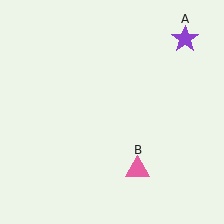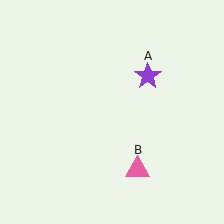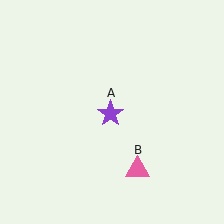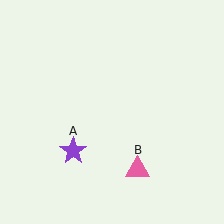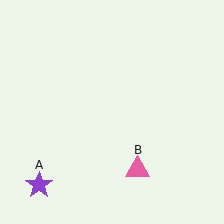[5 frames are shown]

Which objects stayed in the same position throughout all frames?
Pink triangle (object B) remained stationary.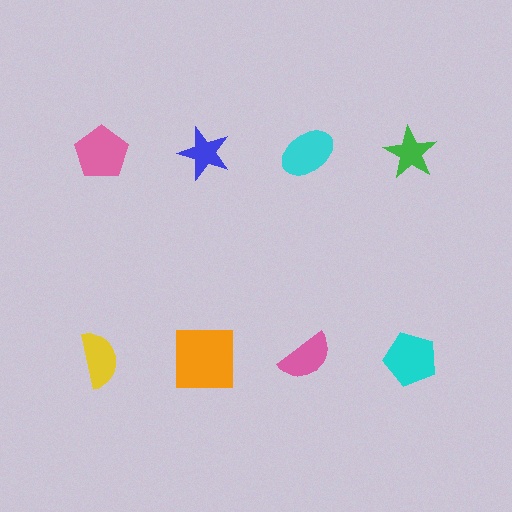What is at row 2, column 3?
A pink semicircle.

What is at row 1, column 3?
A cyan ellipse.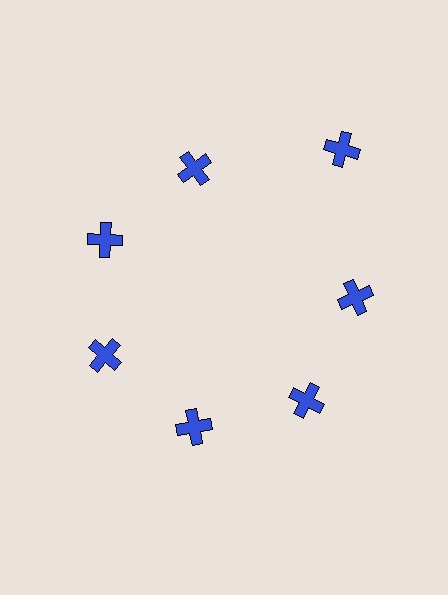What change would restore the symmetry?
The symmetry would be restored by moving it inward, back onto the ring so that all 7 crosses sit at equal angles and equal distance from the center.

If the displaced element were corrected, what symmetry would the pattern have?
It would have 7-fold rotational symmetry — the pattern would map onto itself every 51 degrees.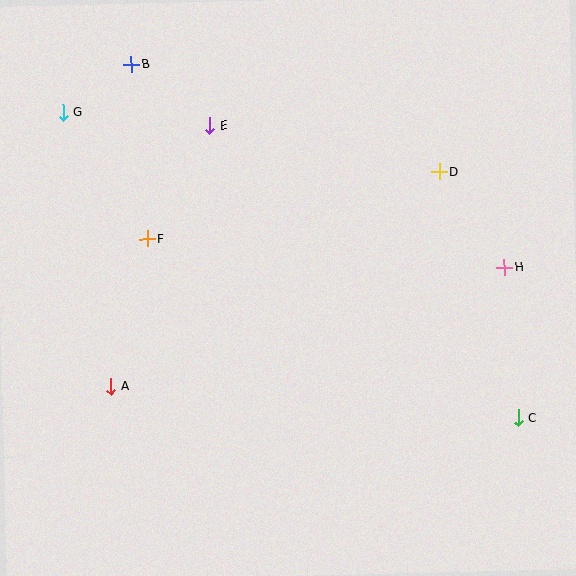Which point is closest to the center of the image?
Point F at (147, 239) is closest to the center.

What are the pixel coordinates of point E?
Point E is at (210, 126).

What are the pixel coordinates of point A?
Point A is at (111, 387).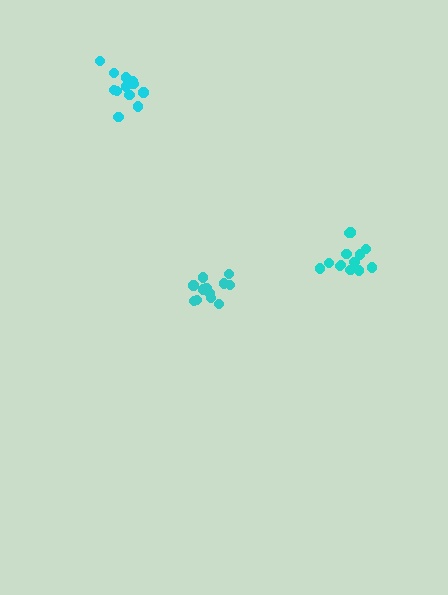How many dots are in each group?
Group 1: 12 dots, Group 2: 12 dots, Group 3: 13 dots (37 total).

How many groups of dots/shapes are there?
There are 3 groups.